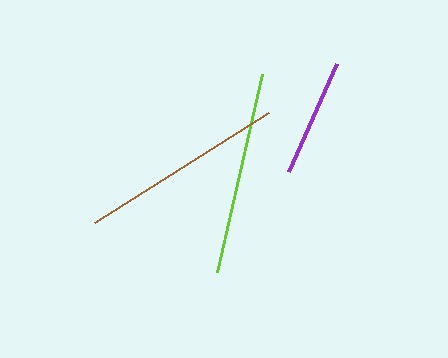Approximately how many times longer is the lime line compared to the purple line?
The lime line is approximately 1.7 times the length of the purple line.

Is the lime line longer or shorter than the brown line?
The brown line is longer than the lime line.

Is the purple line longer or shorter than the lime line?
The lime line is longer than the purple line.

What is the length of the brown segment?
The brown segment is approximately 206 pixels long.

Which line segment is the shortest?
The purple line is the shortest at approximately 119 pixels.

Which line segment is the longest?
The brown line is the longest at approximately 206 pixels.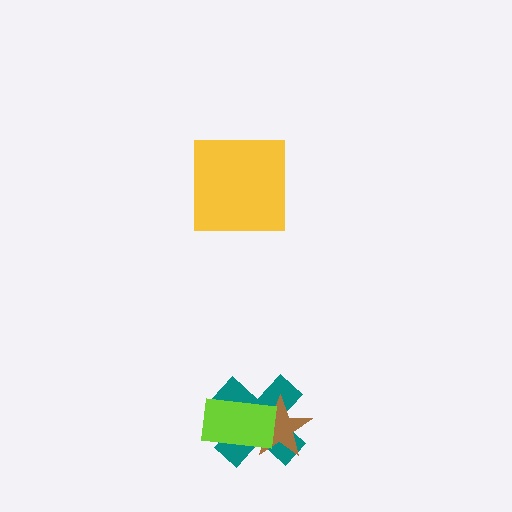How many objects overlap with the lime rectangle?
2 objects overlap with the lime rectangle.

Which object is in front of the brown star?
The lime rectangle is in front of the brown star.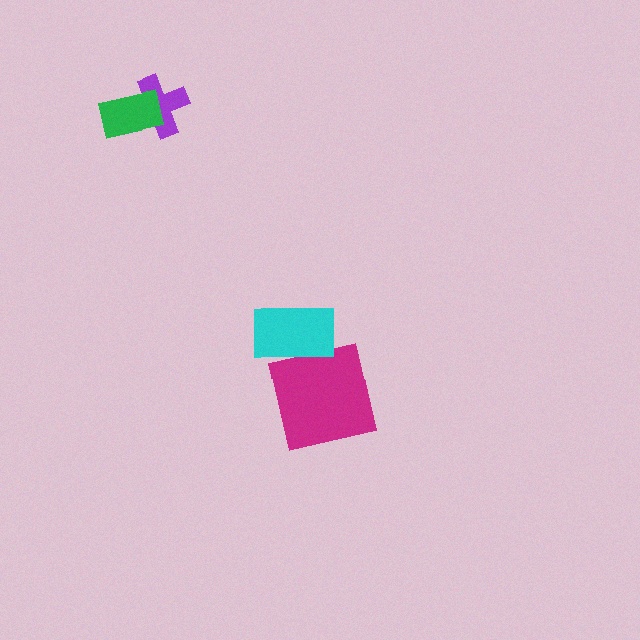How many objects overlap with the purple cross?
1 object overlaps with the purple cross.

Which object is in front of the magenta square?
The cyan rectangle is in front of the magenta square.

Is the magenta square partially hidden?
Yes, it is partially covered by another shape.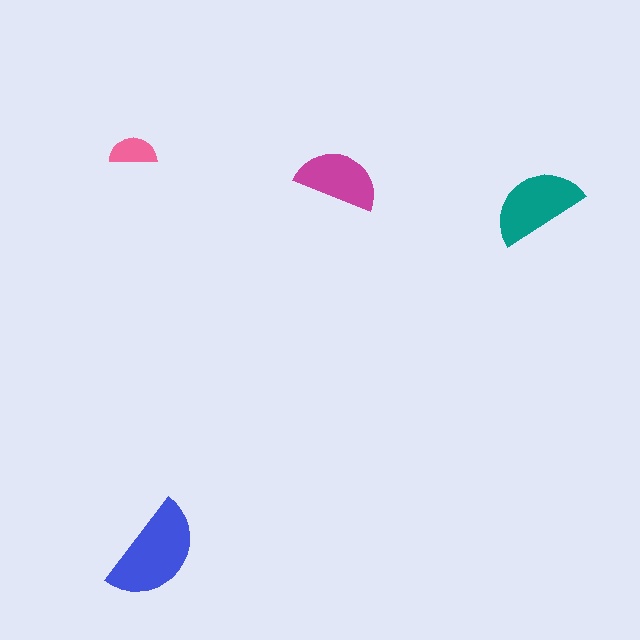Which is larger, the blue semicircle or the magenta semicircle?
The blue one.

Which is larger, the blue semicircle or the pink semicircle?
The blue one.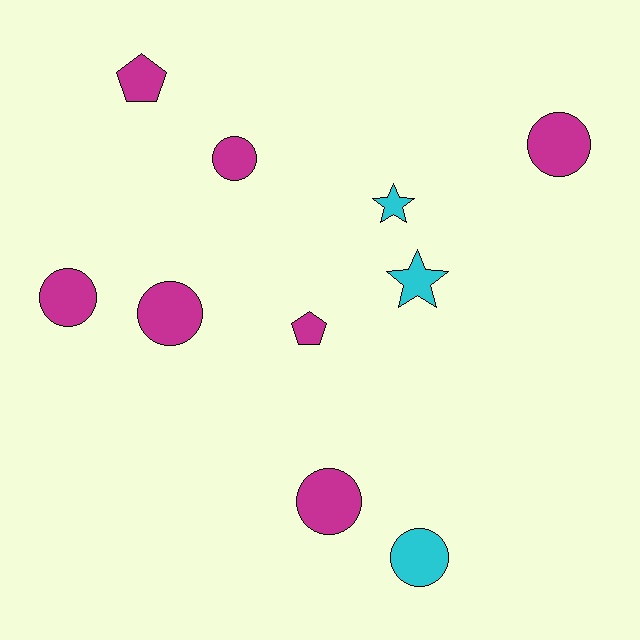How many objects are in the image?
There are 10 objects.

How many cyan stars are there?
There are 2 cyan stars.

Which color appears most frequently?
Magenta, with 7 objects.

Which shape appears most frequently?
Circle, with 6 objects.